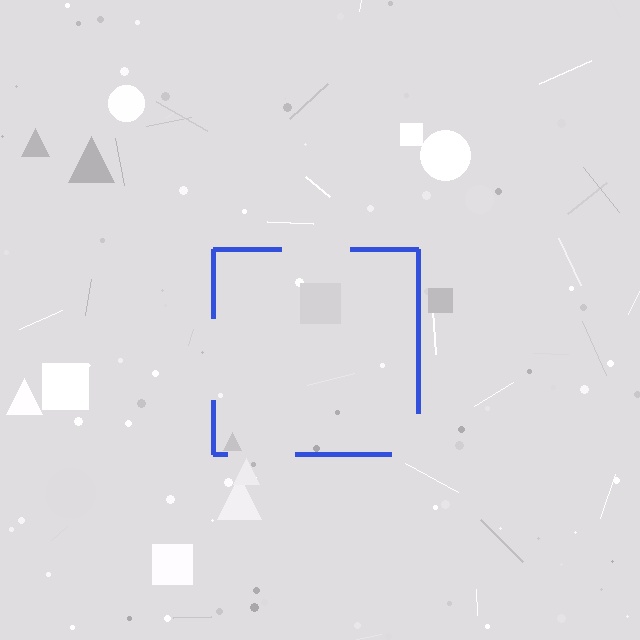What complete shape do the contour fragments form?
The contour fragments form a square.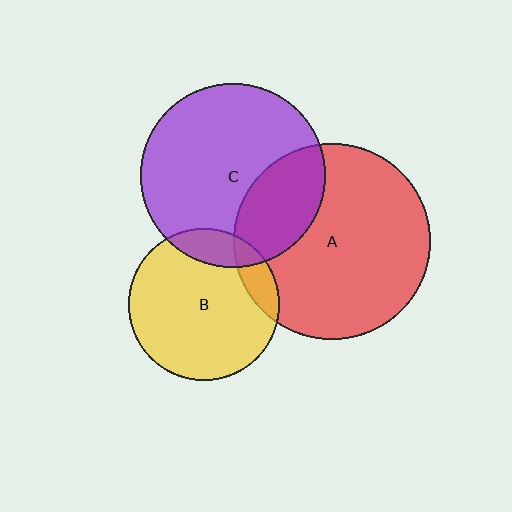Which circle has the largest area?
Circle A (red).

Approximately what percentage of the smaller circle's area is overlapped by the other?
Approximately 15%.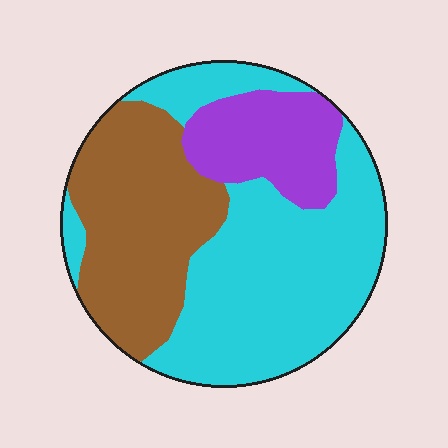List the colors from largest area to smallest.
From largest to smallest: cyan, brown, purple.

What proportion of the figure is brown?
Brown covers roughly 30% of the figure.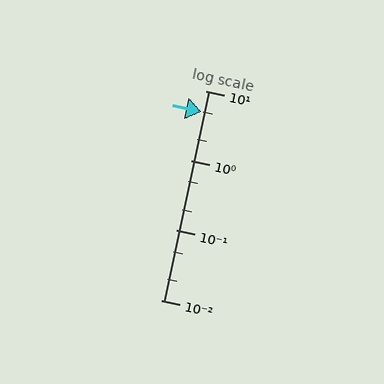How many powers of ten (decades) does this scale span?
The scale spans 3 decades, from 0.01 to 10.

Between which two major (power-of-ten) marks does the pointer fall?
The pointer is between 1 and 10.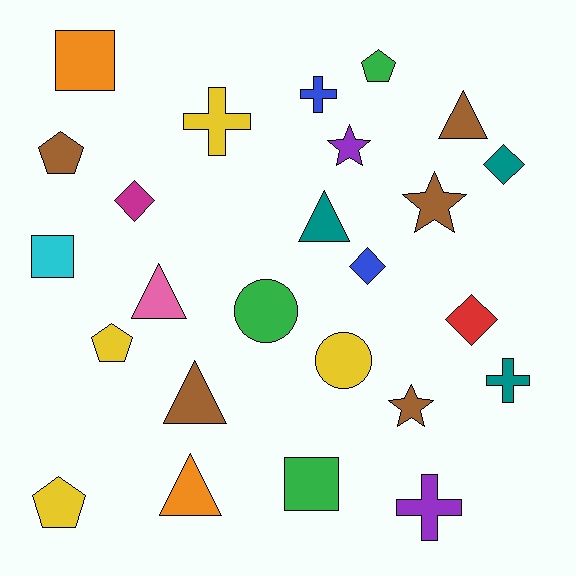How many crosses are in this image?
There are 4 crosses.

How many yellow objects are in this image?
There are 4 yellow objects.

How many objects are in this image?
There are 25 objects.